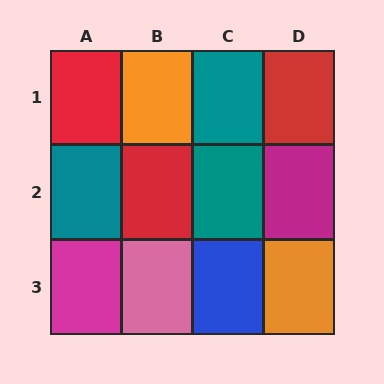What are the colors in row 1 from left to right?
Red, orange, teal, red.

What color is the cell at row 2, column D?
Magenta.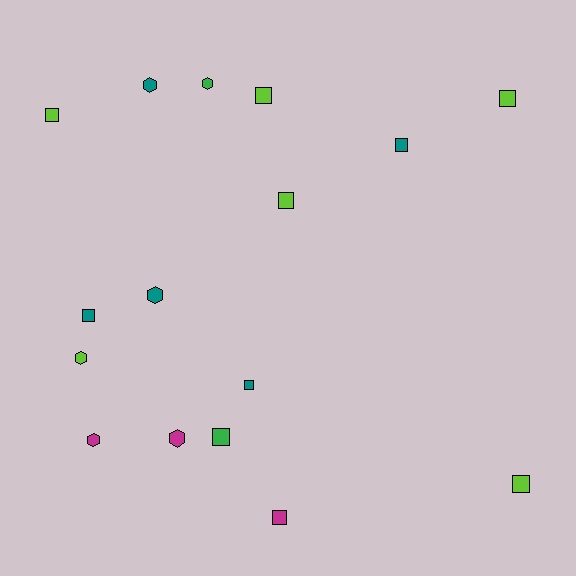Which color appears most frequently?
Lime, with 6 objects.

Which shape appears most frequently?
Square, with 10 objects.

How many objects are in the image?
There are 16 objects.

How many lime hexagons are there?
There is 1 lime hexagon.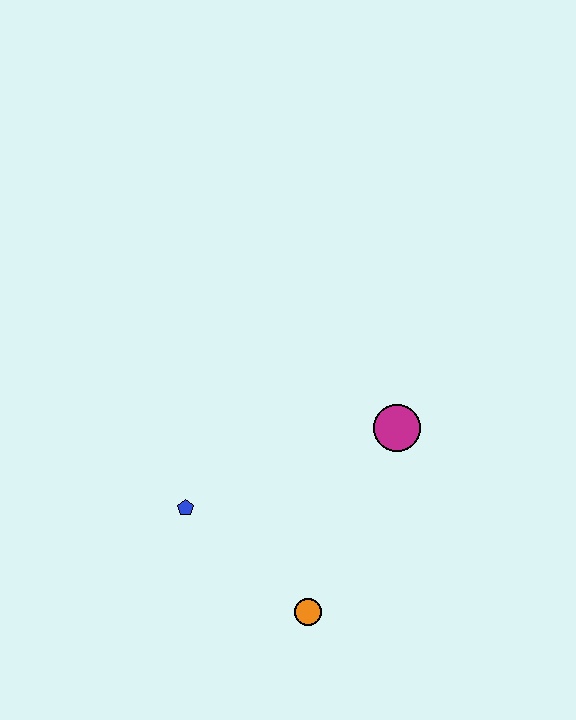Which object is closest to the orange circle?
The blue pentagon is closest to the orange circle.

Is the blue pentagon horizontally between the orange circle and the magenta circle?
No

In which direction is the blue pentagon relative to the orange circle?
The blue pentagon is to the left of the orange circle.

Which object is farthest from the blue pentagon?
The magenta circle is farthest from the blue pentagon.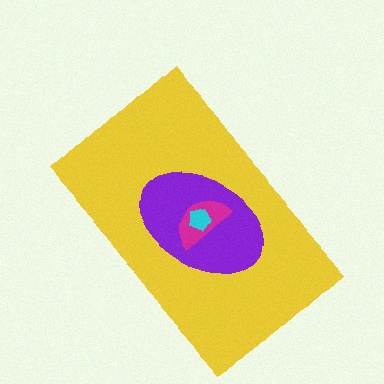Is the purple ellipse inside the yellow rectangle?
Yes.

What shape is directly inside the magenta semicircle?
The cyan pentagon.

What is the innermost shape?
The cyan pentagon.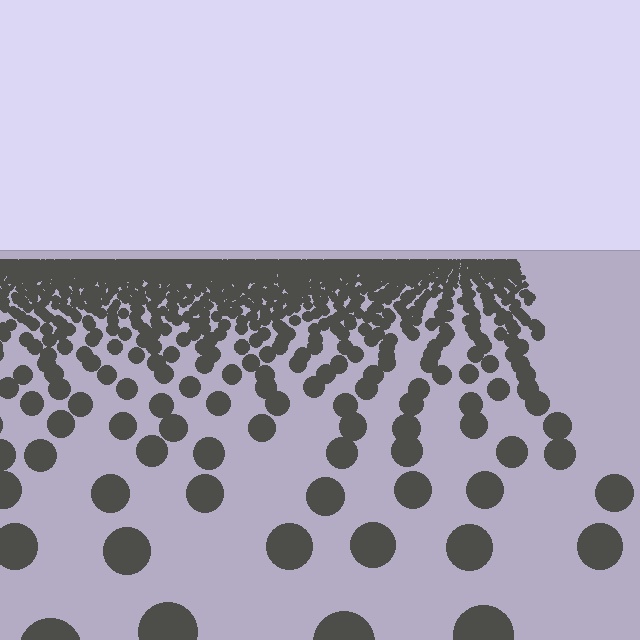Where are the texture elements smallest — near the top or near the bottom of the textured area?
Near the top.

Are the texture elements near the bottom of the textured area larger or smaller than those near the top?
Larger. Near the bottom, elements are closer to the viewer and appear at a bigger on-screen size.